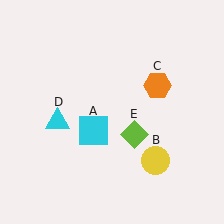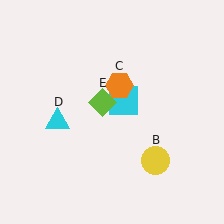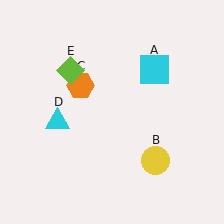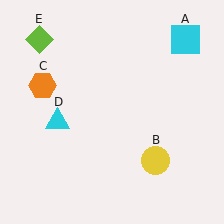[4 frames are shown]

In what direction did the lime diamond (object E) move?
The lime diamond (object E) moved up and to the left.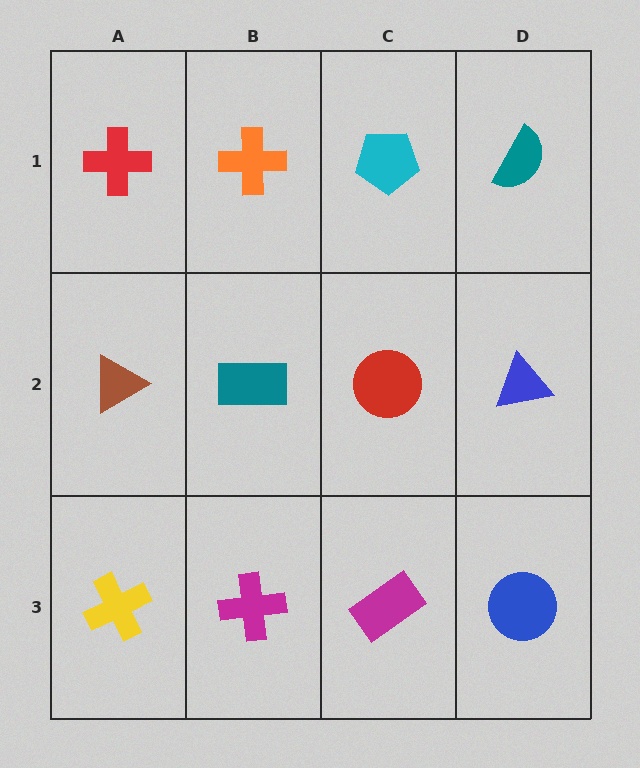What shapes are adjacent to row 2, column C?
A cyan pentagon (row 1, column C), a magenta rectangle (row 3, column C), a teal rectangle (row 2, column B), a blue triangle (row 2, column D).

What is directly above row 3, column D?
A blue triangle.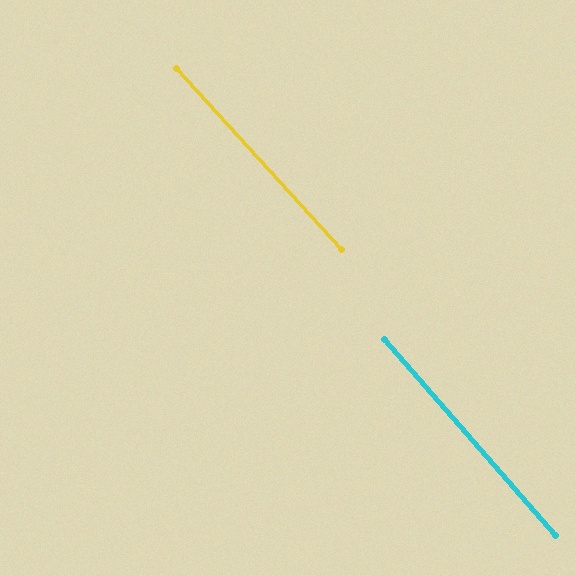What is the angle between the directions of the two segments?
Approximately 1 degree.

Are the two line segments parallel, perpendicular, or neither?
Parallel — their directions differ by only 1.1°.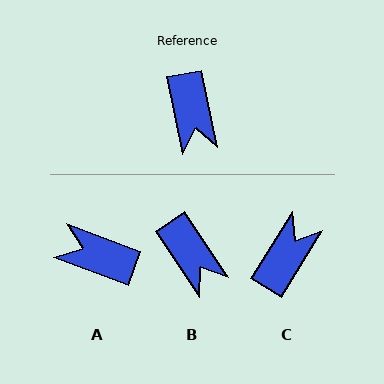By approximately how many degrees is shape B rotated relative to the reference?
Approximately 23 degrees counter-clockwise.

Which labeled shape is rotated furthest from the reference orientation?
C, about 137 degrees away.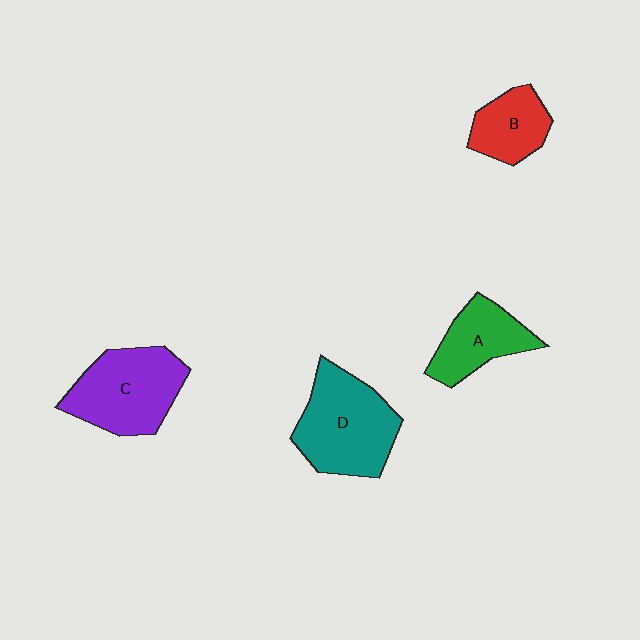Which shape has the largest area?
Shape D (teal).